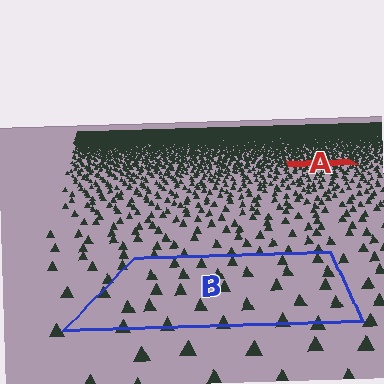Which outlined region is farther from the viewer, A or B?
Region A is farther from the viewer — the texture elements inside it appear smaller and more densely packed.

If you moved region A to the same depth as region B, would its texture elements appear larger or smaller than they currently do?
They would appear larger. At a closer depth, the same texture elements are projected at a bigger on-screen size.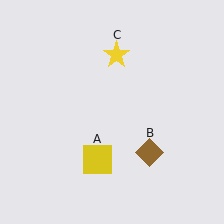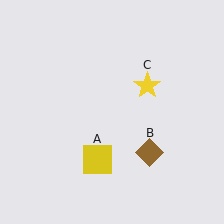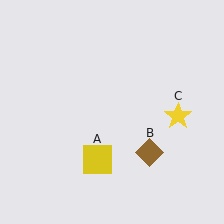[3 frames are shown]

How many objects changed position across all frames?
1 object changed position: yellow star (object C).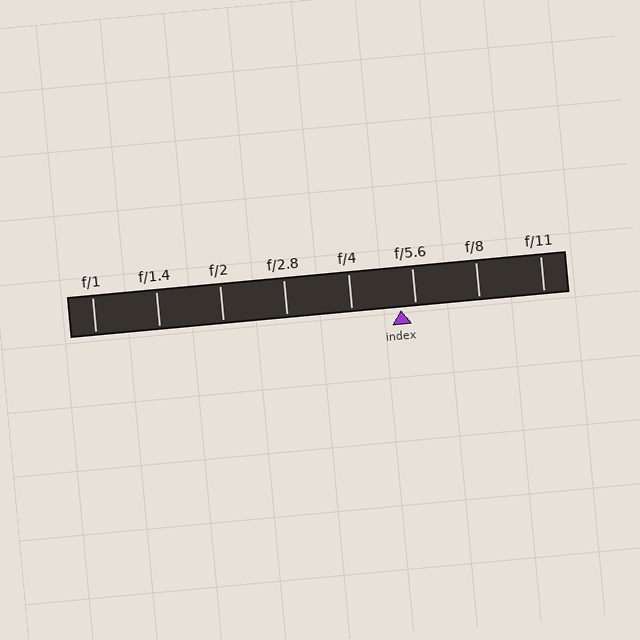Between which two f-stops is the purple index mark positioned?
The index mark is between f/4 and f/5.6.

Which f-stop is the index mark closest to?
The index mark is closest to f/5.6.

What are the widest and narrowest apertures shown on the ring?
The widest aperture shown is f/1 and the narrowest is f/11.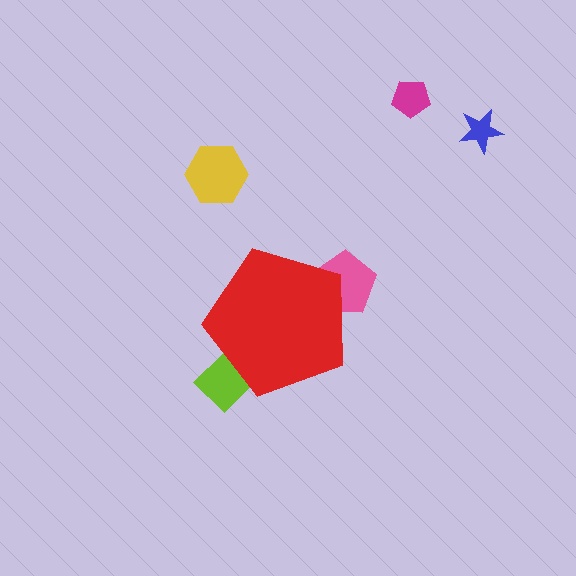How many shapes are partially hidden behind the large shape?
2 shapes are partially hidden.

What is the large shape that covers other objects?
A red pentagon.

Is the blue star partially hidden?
No, the blue star is fully visible.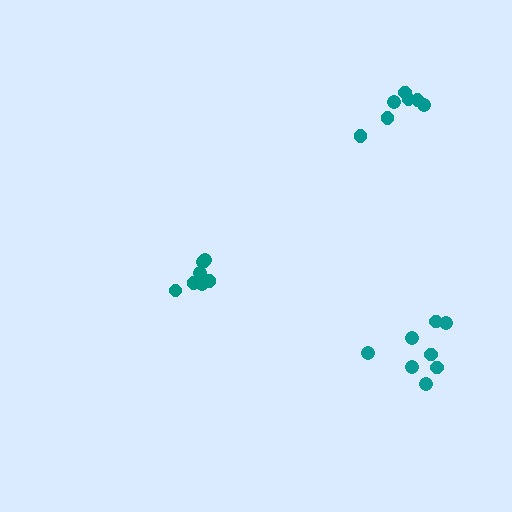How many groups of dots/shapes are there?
There are 3 groups.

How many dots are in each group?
Group 1: 7 dots, Group 2: 8 dots, Group 3: 7 dots (22 total).